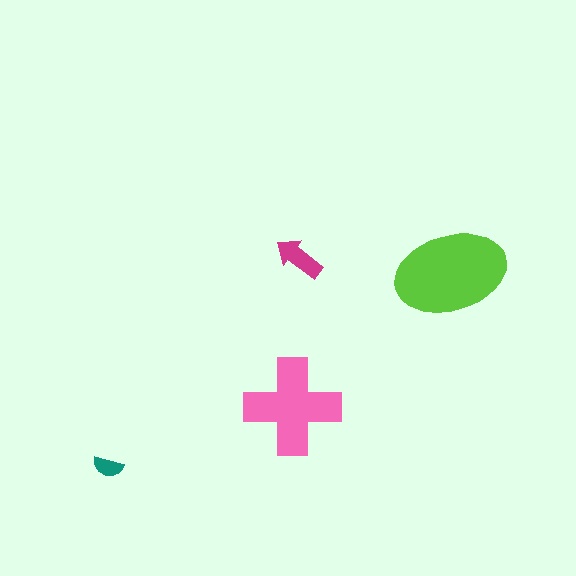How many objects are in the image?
There are 4 objects in the image.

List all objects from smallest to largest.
The teal semicircle, the magenta arrow, the pink cross, the lime ellipse.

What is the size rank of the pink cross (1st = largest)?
2nd.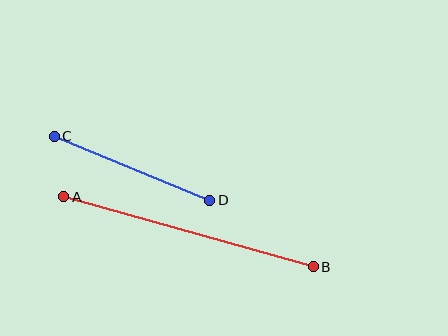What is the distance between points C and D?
The distance is approximately 168 pixels.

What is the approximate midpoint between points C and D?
The midpoint is at approximately (132, 168) pixels.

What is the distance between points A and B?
The distance is approximately 259 pixels.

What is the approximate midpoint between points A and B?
The midpoint is at approximately (189, 232) pixels.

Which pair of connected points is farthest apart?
Points A and B are farthest apart.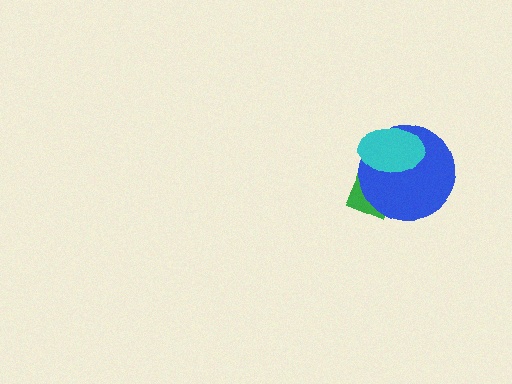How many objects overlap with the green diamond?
2 objects overlap with the green diamond.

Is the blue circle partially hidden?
Yes, it is partially covered by another shape.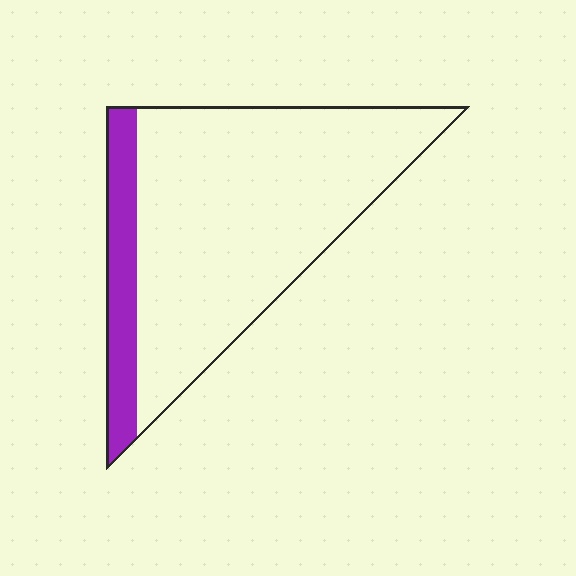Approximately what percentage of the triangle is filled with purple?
Approximately 15%.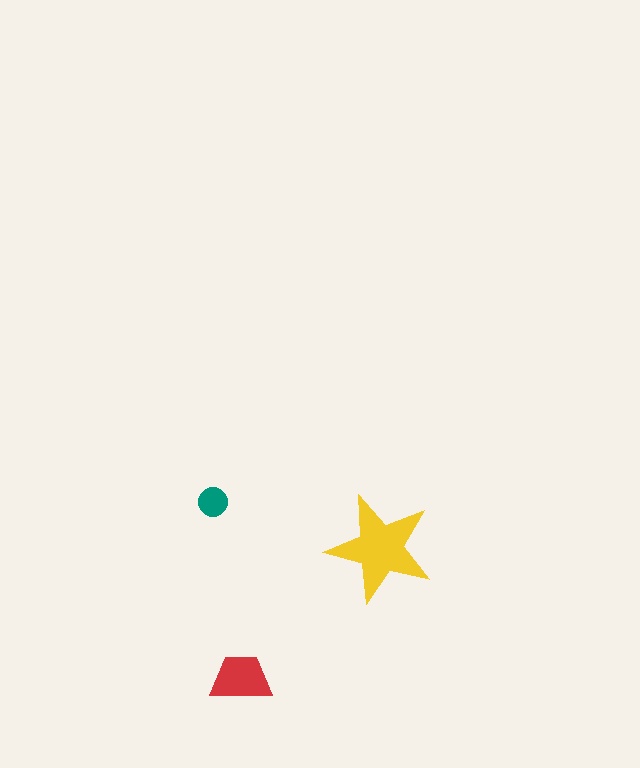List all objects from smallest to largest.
The teal circle, the red trapezoid, the yellow star.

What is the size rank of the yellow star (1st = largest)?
1st.